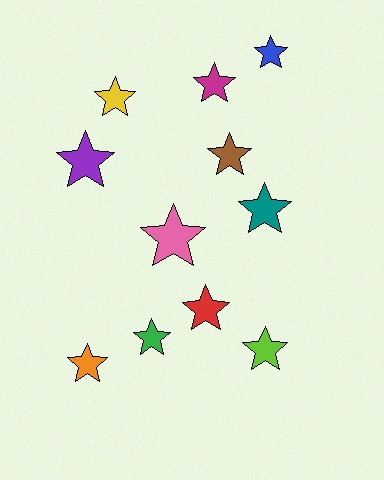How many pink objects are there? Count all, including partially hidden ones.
There is 1 pink object.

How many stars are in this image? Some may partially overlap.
There are 11 stars.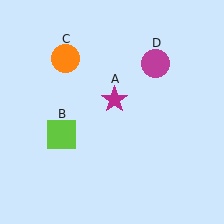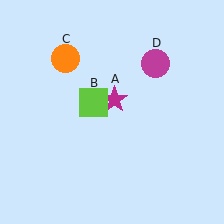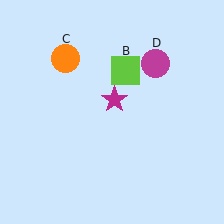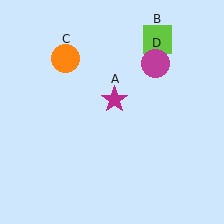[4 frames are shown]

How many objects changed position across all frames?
1 object changed position: lime square (object B).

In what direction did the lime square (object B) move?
The lime square (object B) moved up and to the right.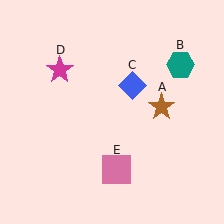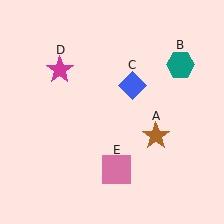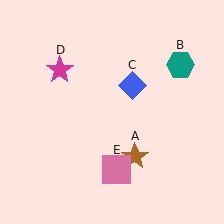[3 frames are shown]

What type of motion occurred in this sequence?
The brown star (object A) rotated clockwise around the center of the scene.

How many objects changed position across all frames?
1 object changed position: brown star (object A).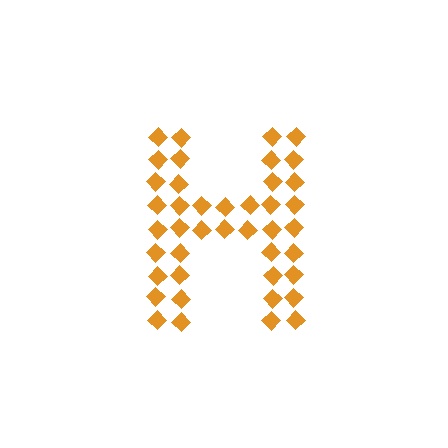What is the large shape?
The large shape is the letter H.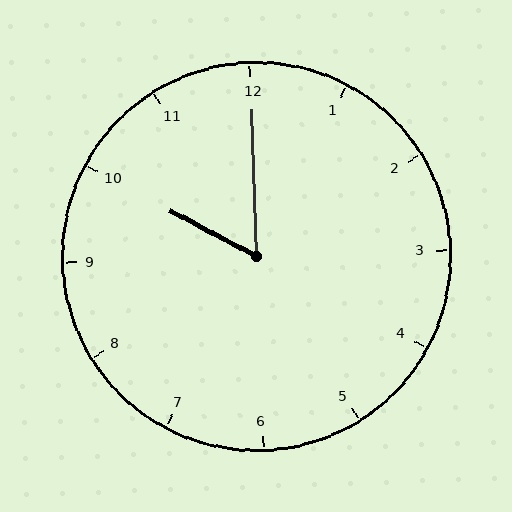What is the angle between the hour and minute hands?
Approximately 60 degrees.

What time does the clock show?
10:00.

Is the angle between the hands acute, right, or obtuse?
It is acute.